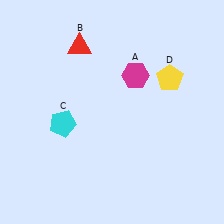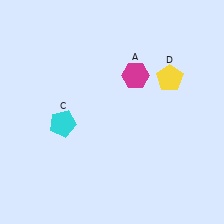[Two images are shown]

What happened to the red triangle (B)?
The red triangle (B) was removed in Image 2. It was in the top-left area of Image 1.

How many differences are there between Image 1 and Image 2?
There is 1 difference between the two images.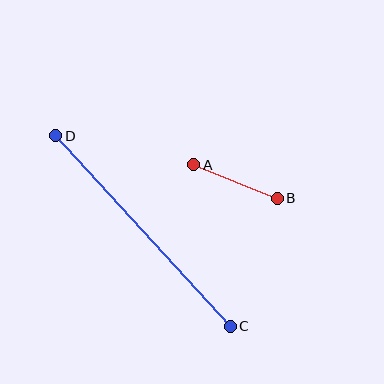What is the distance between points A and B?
The distance is approximately 90 pixels.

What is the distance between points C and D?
The distance is approximately 258 pixels.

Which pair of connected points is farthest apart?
Points C and D are farthest apart.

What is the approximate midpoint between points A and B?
The midpoint is at approximately (236, 181) pixels.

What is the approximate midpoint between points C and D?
The midpoint is at approximately (143, 231) pixels.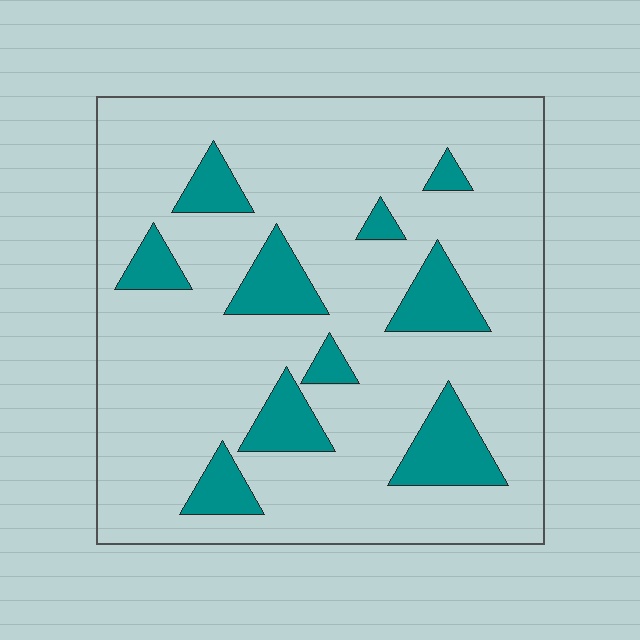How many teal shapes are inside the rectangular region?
10.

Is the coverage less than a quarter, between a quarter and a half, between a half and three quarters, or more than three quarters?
Less than a quarter.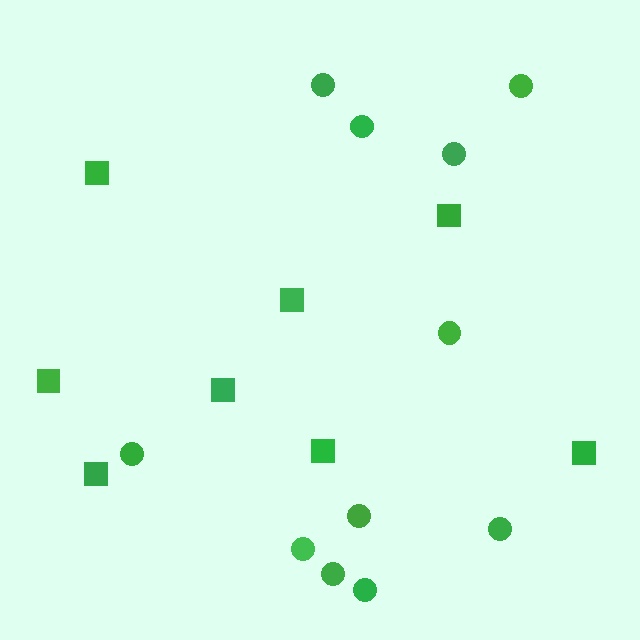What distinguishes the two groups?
There are 2 groups: one group of squares (8) and one group of circles (11).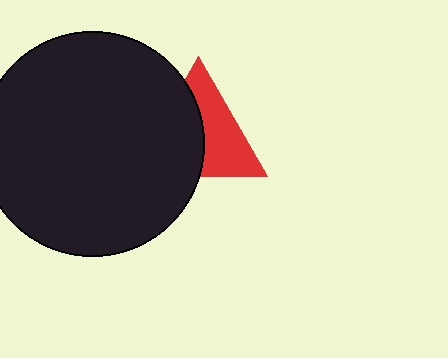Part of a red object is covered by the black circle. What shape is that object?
It is a triangle.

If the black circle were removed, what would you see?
You would see the complete red triangle.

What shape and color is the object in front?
The object in front is a black circle.